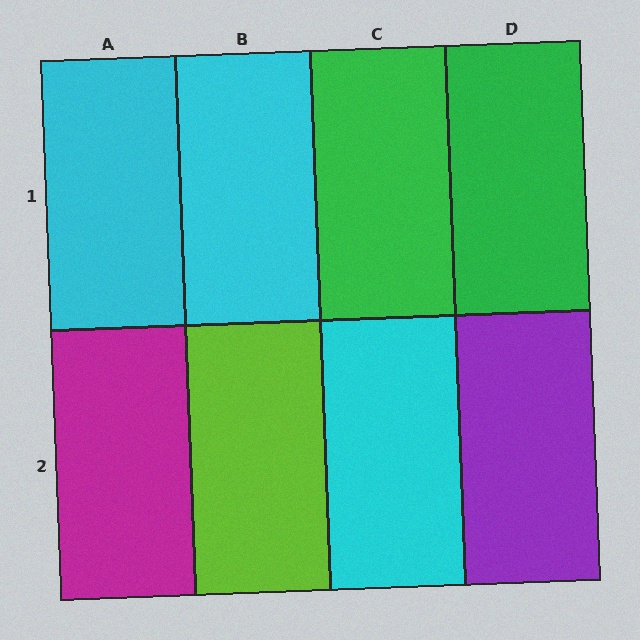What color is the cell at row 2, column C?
Cyan.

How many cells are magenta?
1 cell is magenta.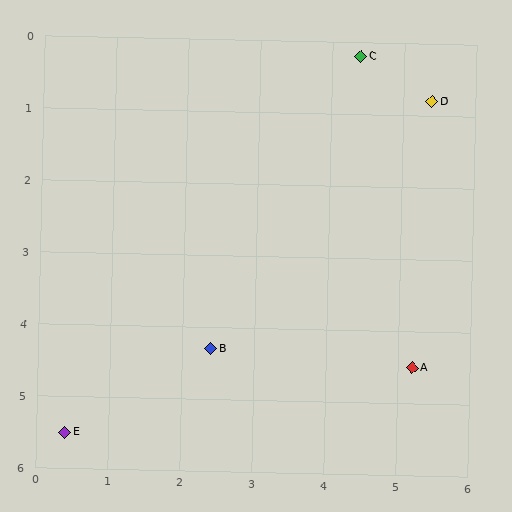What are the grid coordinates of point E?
Point E is at approximately (0.4, 5.5).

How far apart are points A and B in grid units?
Points A and B are about 2.8 grid units apart.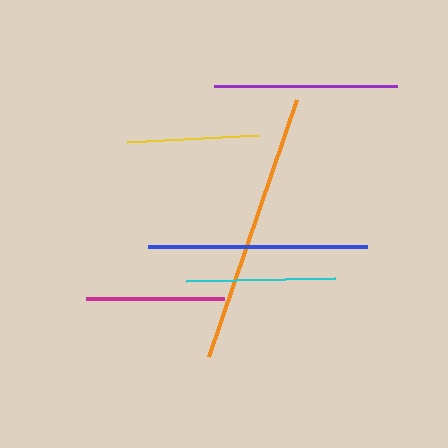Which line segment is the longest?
The orange line is the longest at approximately 272 pixels.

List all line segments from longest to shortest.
From longest to shortest: orange, blue, purple, cyan, magenta, yellow.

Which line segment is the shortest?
The yellow line is the shortest at approximately 131 pixels.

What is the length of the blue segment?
The blue segment is approximately 219 pixels long.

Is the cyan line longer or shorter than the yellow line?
The cyan line is longer than the yellow line.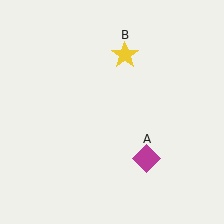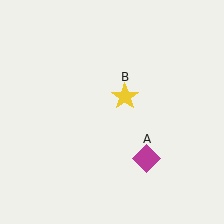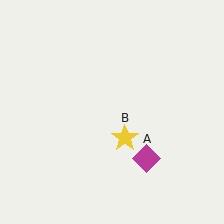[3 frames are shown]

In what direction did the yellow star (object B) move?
The yellow star (object B) moved down.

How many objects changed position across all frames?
1 object changed position: yellow star (object B).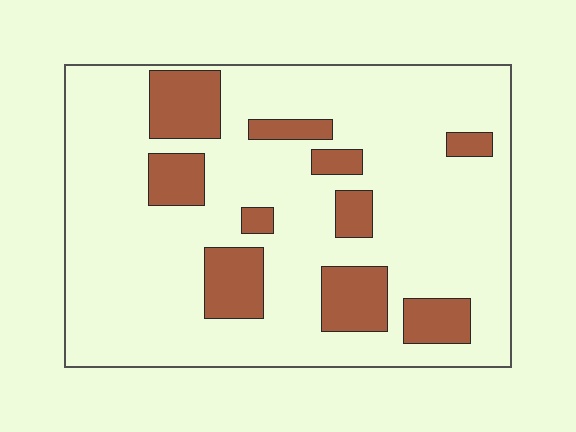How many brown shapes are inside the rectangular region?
10.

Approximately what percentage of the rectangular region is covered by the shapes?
Approximately 20%.